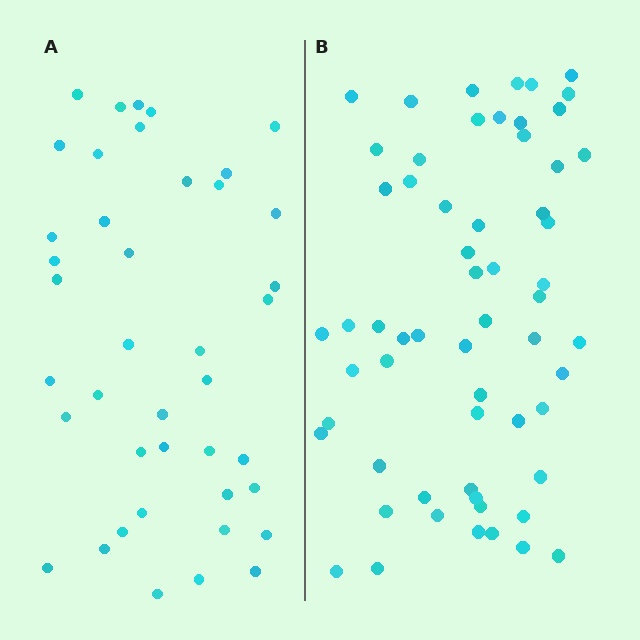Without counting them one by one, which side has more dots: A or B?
Region B (the right region) has more dots.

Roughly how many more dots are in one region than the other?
Region B has approximately 20 more dots than region A.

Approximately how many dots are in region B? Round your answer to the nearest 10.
About 60 dots.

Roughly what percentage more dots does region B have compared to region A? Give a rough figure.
About 45% more.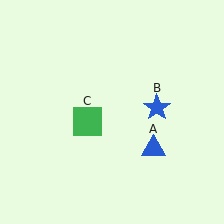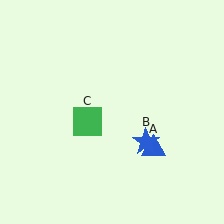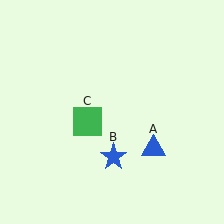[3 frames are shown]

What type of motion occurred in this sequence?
The blue star (object B) rotated clockwise around the center of the scene.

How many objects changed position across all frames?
1 object changed position: blue star (object B).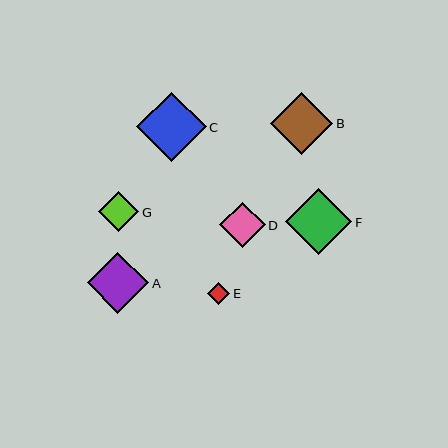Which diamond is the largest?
Diamond C is the largest with a size of approximately 70 pixels.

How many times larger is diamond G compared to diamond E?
Diamond G is approximately 1.9 times the size of diamond E.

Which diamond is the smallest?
Diamond E is the smallest with a size of approximately 22 pixels.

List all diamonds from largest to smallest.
From largest to smallest: C, F, B, A, D, G, E.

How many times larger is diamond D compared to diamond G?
Diamond D is approximately 1.1 times the size of diamond G.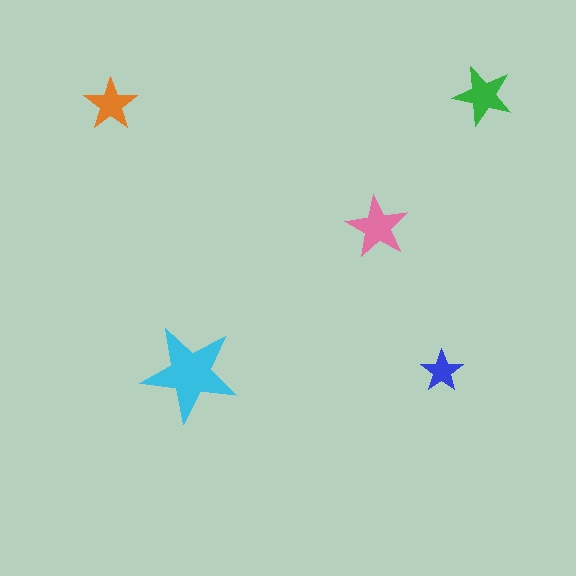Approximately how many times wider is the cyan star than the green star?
About 1.5 times wider.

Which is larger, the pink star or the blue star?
The pink one.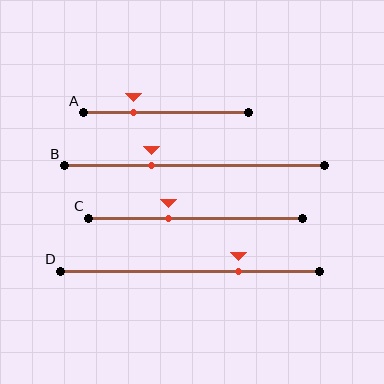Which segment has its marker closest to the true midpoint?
Segment C has its marker closest to the true midpoint.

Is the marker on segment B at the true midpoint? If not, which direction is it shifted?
No, the marker on segment B is shifted to the left by about 17% of the segment length.